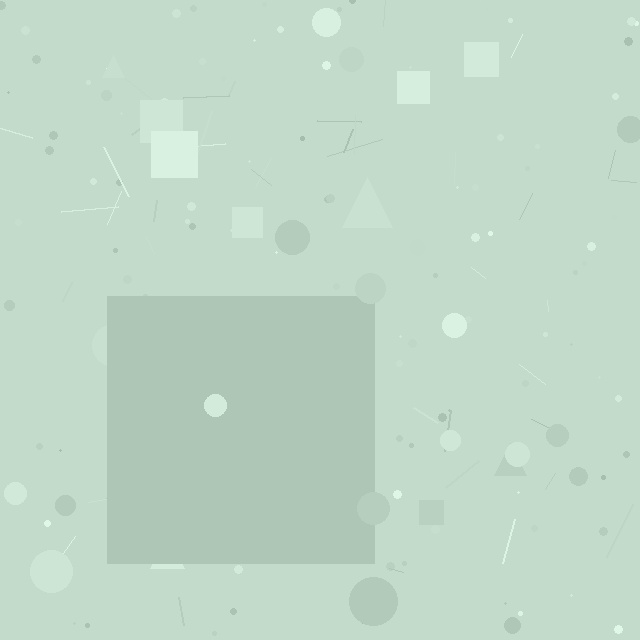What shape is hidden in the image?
A square is hidden in the image.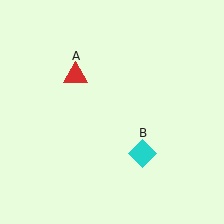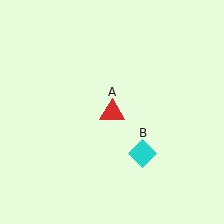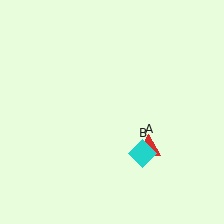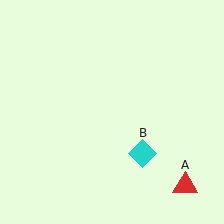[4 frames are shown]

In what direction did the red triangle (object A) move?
The red triangle (object A) moved down and to the right.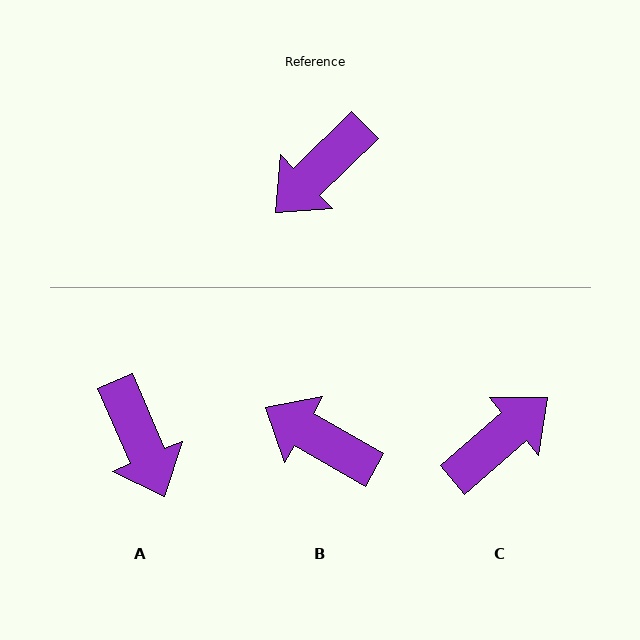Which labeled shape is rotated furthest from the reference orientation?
C, about 176 degrees away.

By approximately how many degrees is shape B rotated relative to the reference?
Approximately 74 degrees clockwise.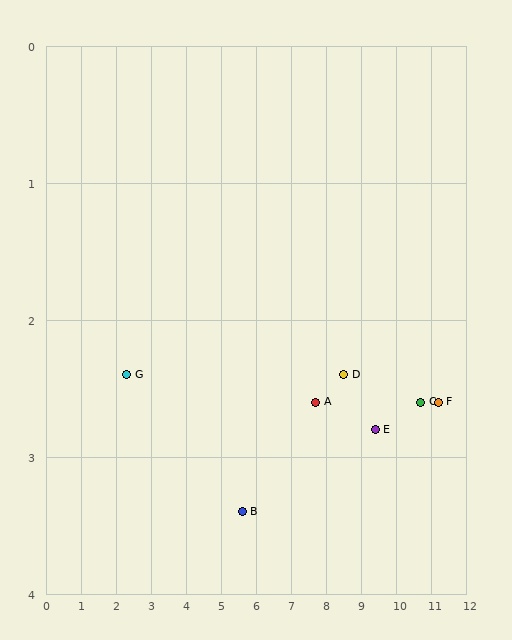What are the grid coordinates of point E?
Point E is at approximately (9.4, 2.8).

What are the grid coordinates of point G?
Point G is at approximately (2.3, 2.4).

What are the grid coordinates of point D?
Point D is at approximately (8.5, 2.4).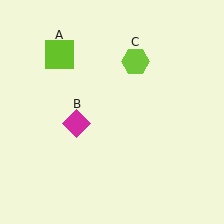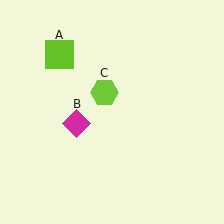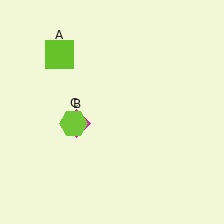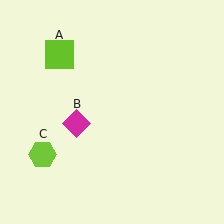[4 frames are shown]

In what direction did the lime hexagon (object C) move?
The lime hexagon (object C) moved down and to the left.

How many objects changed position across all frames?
1 object changed position: lime hexagon (object C).